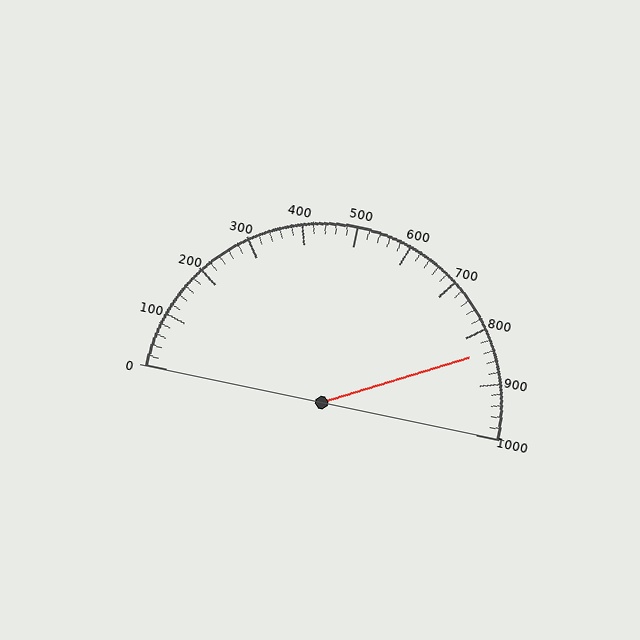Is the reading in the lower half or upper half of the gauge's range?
The reading is in the upper half of the range (0 to 1000).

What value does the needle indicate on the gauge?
The needle indicates approximately 840.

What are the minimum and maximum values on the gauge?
The gauge ranges from 0 to 1000.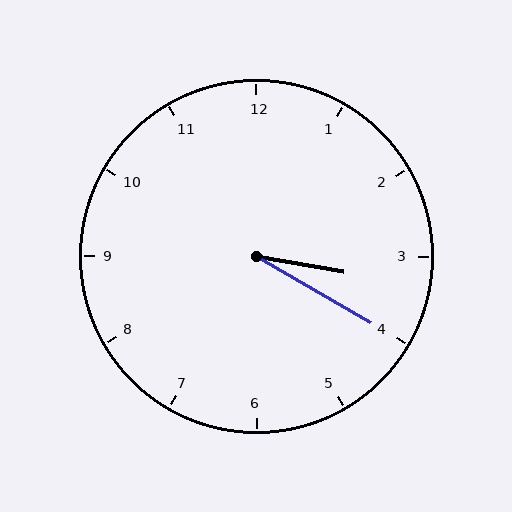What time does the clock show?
3:20.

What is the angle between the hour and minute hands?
Approximately 20 degrees.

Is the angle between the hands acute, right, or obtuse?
It is acute.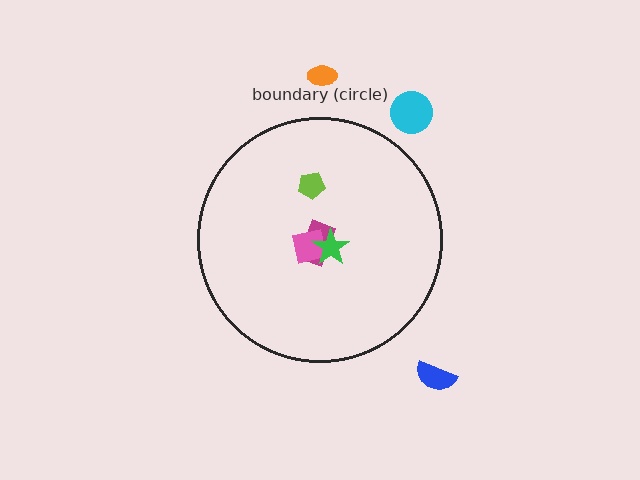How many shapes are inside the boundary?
4 inside, 3 outside.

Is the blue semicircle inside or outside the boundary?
Outside.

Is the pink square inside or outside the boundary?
Inside.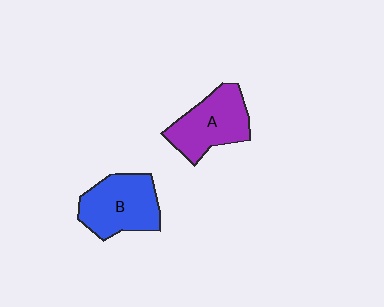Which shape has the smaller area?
Shape A (purple).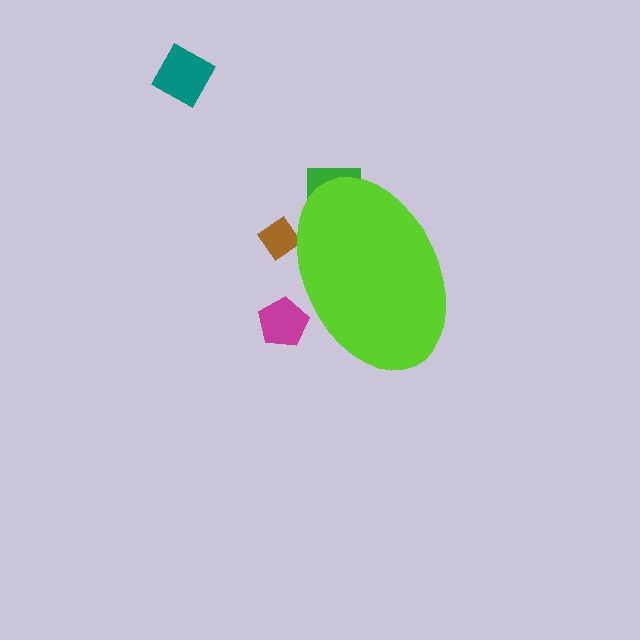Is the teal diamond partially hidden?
No, the teal diamond is fully visible.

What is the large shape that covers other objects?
A lime ellipse.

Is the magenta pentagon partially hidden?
Yes, the magenta pentagon is partially hidden behind the lime ellipse.